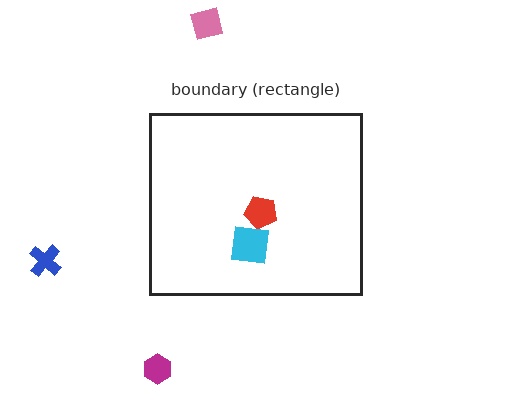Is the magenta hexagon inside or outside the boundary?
Outside.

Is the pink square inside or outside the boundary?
Outside.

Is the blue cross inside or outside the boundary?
Outside.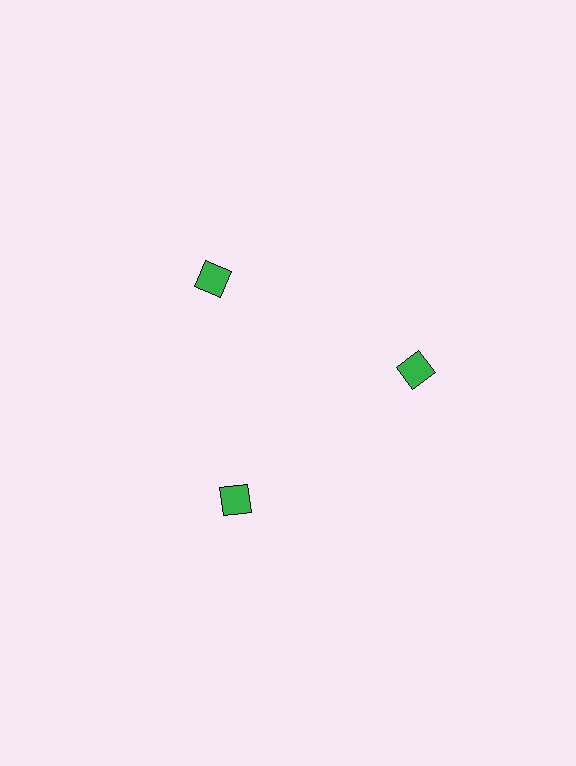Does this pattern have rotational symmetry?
Yes, this pattern has 3-fold rotational symmetry. It looks the same after rotating 120 degrees around the center.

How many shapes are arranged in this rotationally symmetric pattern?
There are 3 shapes, arranged in 3 groups of 1.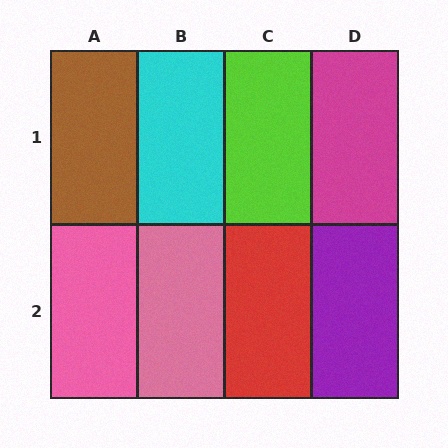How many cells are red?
1 cell is red.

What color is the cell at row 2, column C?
Red.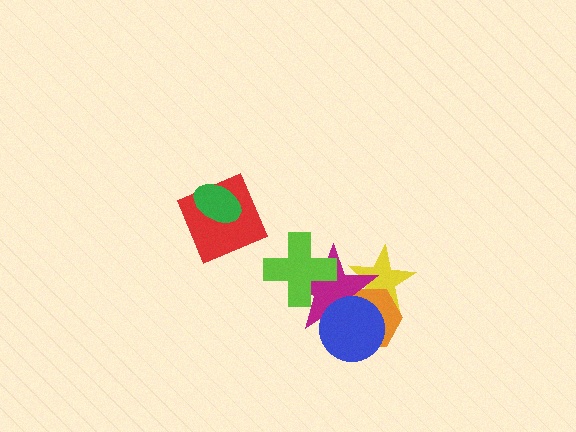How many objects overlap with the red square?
1 object overlaps with the red square.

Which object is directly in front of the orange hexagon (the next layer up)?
The magenta star is directly in front of the orange hexagon.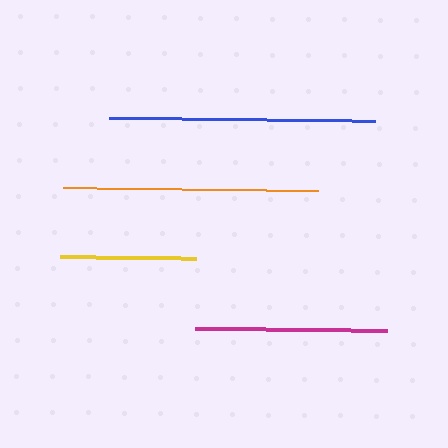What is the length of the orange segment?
The orange segment is approximately 255 pixels long.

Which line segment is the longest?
The blue line is the longest at approximately 266 pixels.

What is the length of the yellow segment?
The yellow segment is approximately 136 pixels long.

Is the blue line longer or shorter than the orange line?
The blue line is longer than the orange line.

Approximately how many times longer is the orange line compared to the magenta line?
The orange line is approximately 1.3 times the length of the magenta line.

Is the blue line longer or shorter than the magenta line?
The blue line is longer than the magenta line.